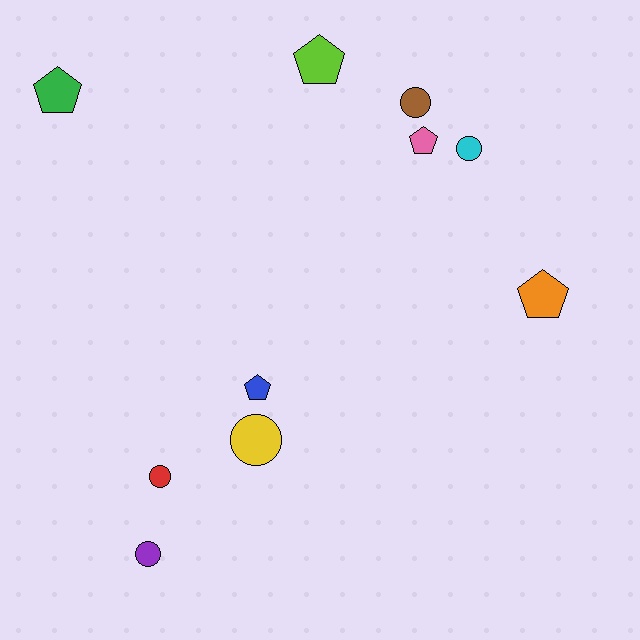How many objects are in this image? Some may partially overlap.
There are 10 objects.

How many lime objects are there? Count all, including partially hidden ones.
There is 1 lime object.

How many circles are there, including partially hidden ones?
There are 5 circles.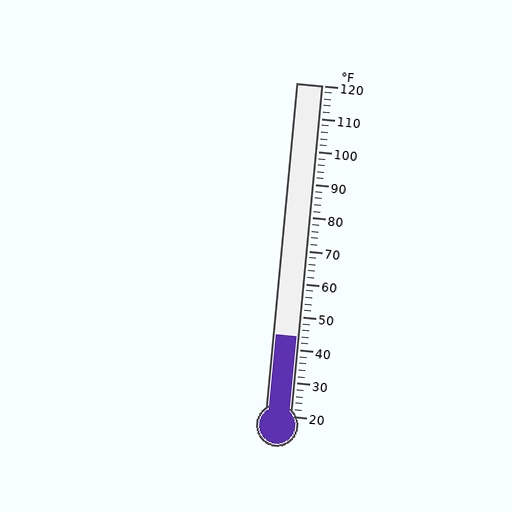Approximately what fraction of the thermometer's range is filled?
The thermometer is filled to approximately 25% of its range.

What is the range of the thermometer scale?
The thermometer scale ranges from 20°F to 120°F.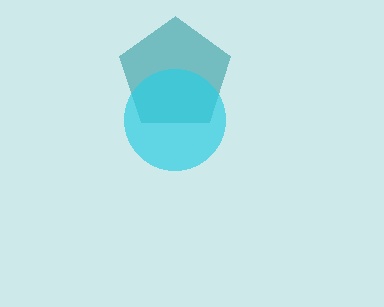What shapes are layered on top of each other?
The layered shapes are: a teal pentagon, a cyan circle.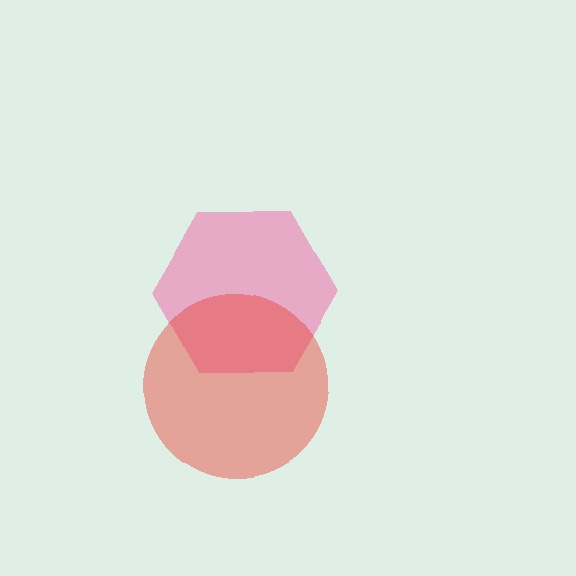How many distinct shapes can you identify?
There are 2 distinct shapes: a pink hexagon, a red circle.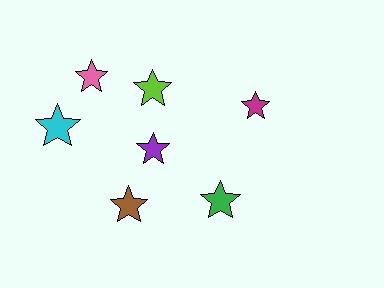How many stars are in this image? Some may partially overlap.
There are 7 stars.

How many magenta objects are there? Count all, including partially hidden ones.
There is 1 magenta object.